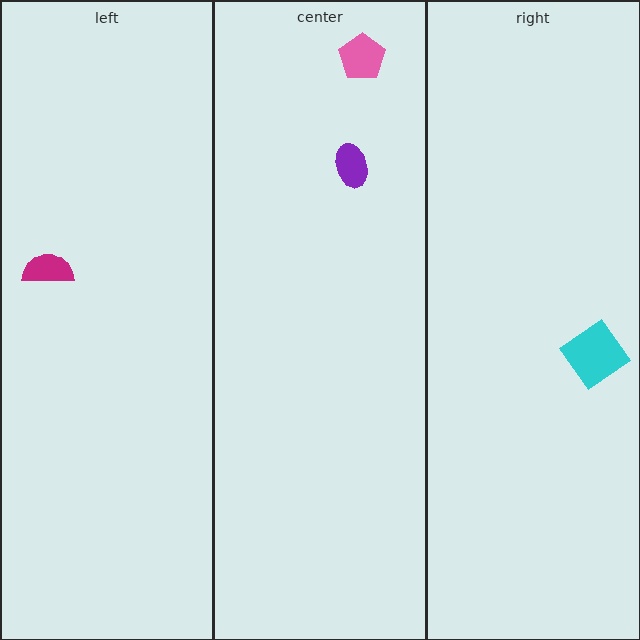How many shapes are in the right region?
1.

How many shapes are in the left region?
1.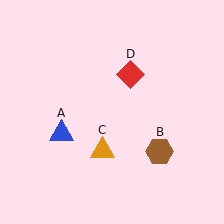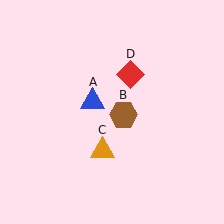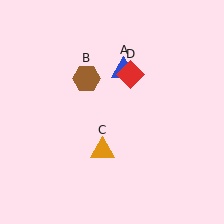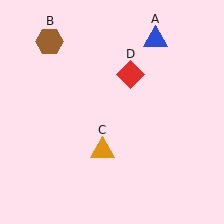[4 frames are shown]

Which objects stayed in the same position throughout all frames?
Orange triangle (object C) and red diamond (object D) remained stationary.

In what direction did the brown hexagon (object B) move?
The brown hexagon (object B) moved up and to the left.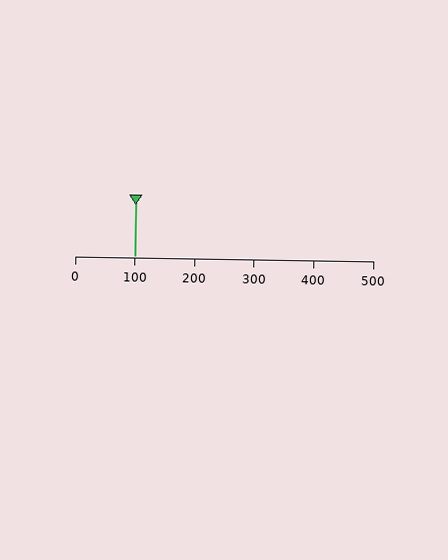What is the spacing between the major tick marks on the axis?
The major ticks are spaced 100 apart.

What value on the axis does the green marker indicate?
The marker indicates approximately 100.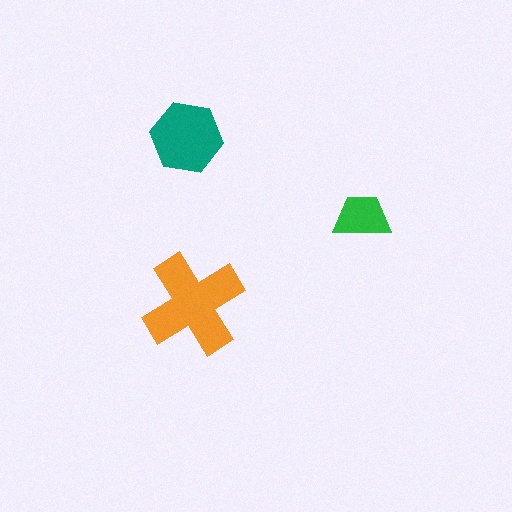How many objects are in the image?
There are 3 objects in the image.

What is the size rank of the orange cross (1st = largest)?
1st.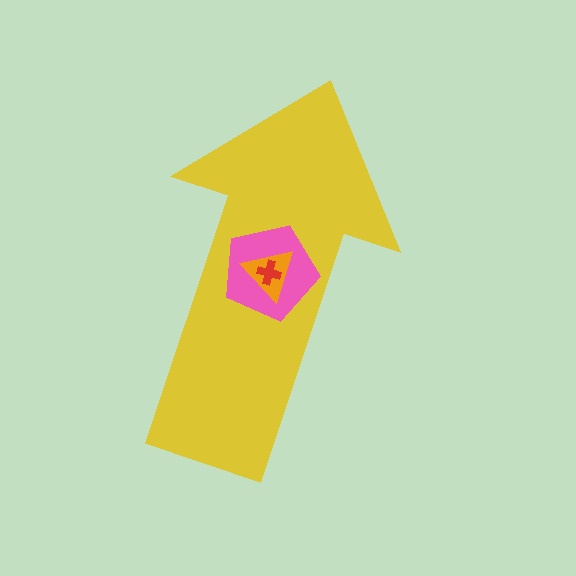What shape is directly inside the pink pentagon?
The orange triangle.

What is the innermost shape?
The red cross.